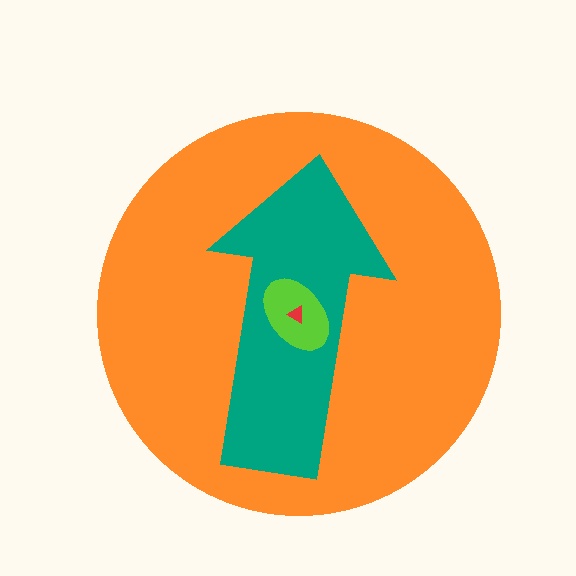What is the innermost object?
The red triangle.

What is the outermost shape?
The orange circle.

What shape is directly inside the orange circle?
The teal arrow.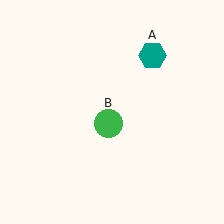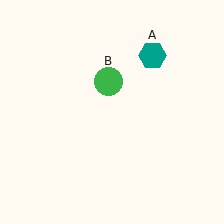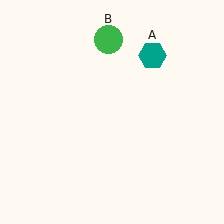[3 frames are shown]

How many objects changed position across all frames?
1 object changed position: green circle (object B).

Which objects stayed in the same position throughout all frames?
Teal hexagon (object A) remained stationary.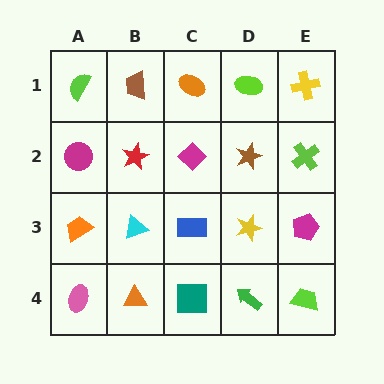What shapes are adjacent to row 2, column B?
A brown trapezoid (row 1, column B), a cyan triangle (row 3, column B), a magenta circle (row 2, column A), a magenta diamond (row 2, column C).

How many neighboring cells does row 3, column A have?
3.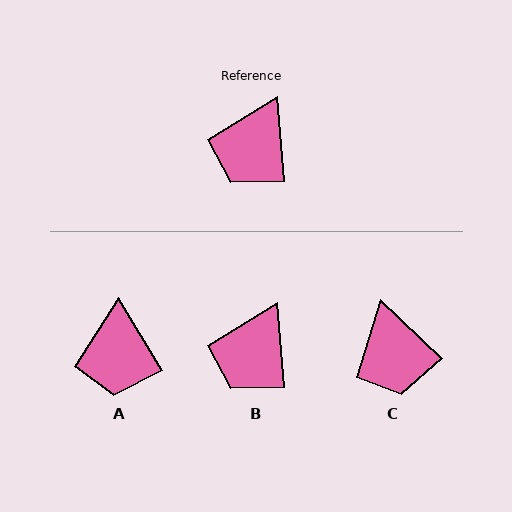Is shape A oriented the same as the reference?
No, it is off by about 26 degrees.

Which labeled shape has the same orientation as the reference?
B.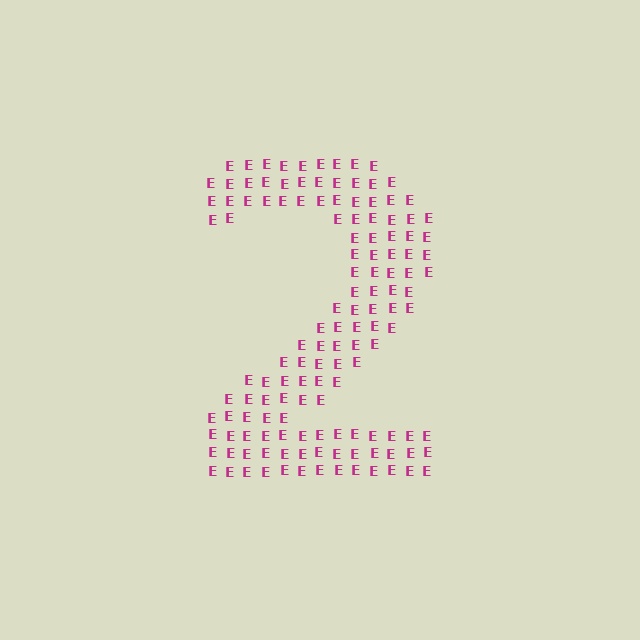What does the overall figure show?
The overall figure shows the digit 2.